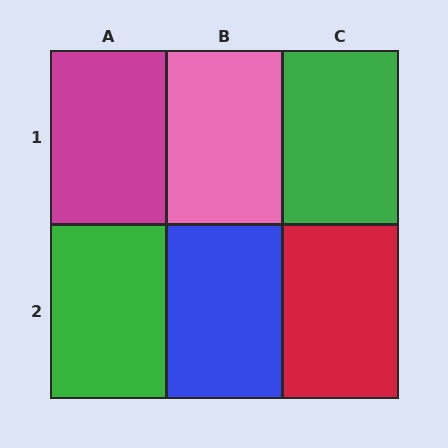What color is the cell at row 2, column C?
Red.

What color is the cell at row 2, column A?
Green.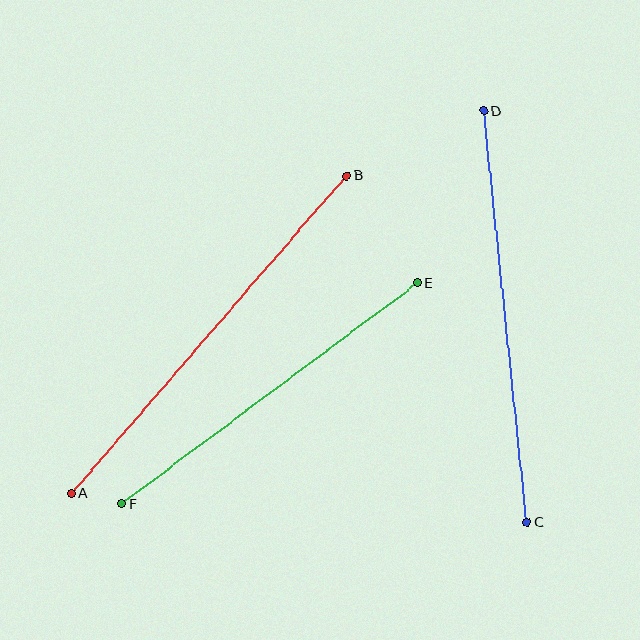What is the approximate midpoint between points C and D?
The midpoint is at approximately (505, 317) pixels.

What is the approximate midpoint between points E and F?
The midpoint is at approximately (270, 394) pixels.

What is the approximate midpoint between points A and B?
The midpoint is at approximately (209, 335) pixels.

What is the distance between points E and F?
The distance is approximately 369 pixels.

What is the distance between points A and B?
The distance is approximately 420 pixels.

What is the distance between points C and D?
The distance is approximately 414 pixels.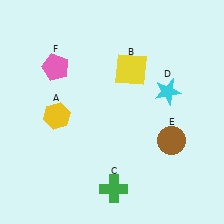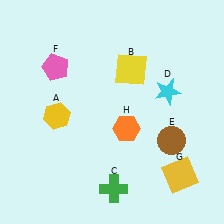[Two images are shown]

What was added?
A yellow square (G), an orange hexagon (H) were added in Image 2.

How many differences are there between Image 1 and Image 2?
There are 2 differences between the two images.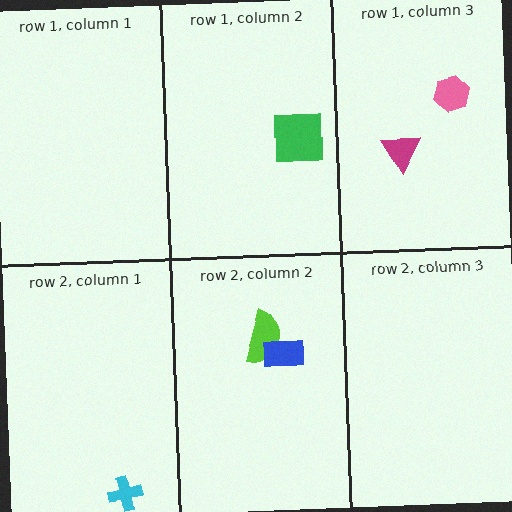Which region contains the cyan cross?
The row 2, column 1 region.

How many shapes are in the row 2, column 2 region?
2.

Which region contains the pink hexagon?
The row 1, column 3 region.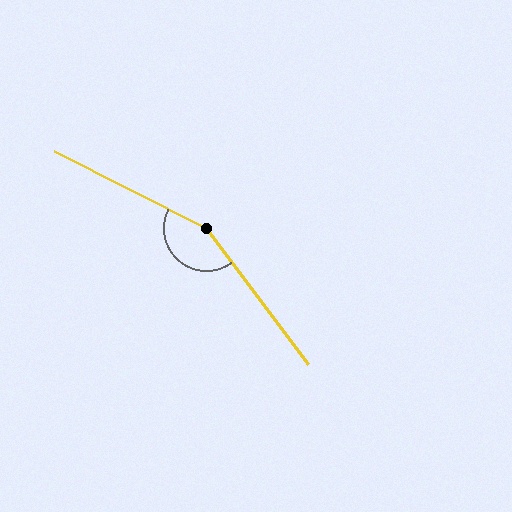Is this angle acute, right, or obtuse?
It is obtuse.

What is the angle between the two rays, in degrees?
Approximately 154 degrees.